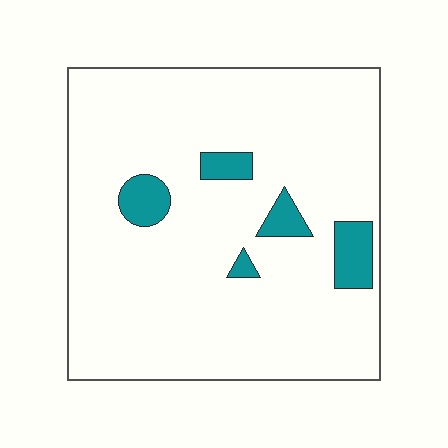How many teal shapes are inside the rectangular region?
5.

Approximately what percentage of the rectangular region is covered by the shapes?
Approximately 10%.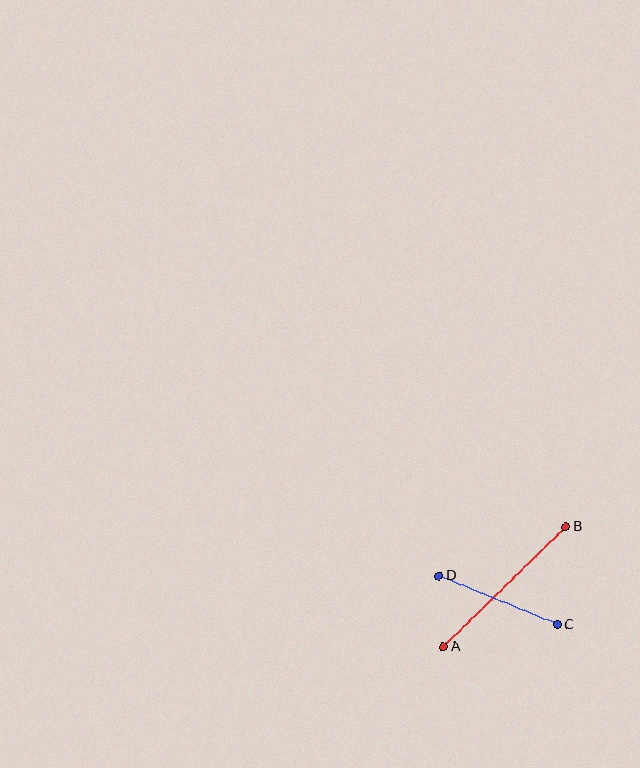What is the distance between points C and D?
The distance is approximately 128 pixels.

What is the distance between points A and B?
The distance is approximately 171 pixels.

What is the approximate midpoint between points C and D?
The midpoint is at approximately (498, 600) pixels.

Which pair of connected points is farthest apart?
Points A and B are farthest apart.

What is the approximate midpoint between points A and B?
The midpoint is at approximately (505, 587) pixels.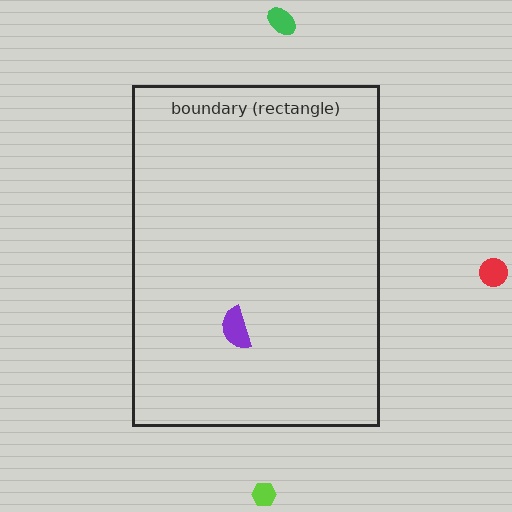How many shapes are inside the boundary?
1 inside, 3 outside.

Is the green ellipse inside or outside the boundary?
Outside.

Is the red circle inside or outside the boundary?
Outside.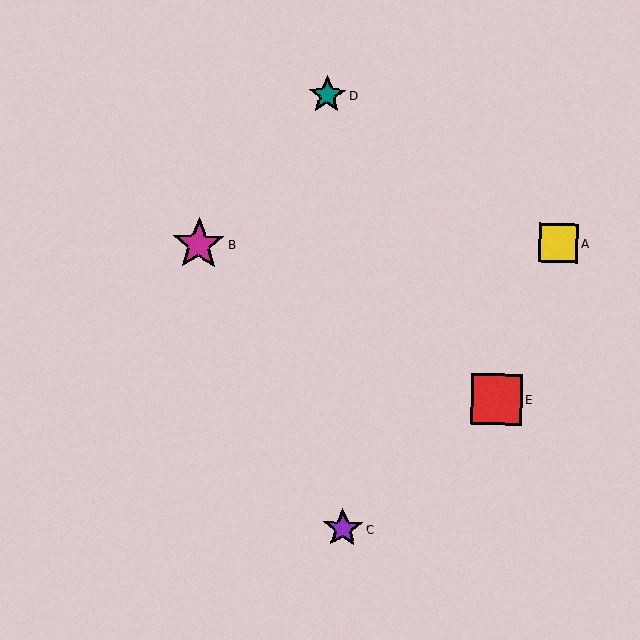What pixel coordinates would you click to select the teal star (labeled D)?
Click at (327, 95) to select the teal star D.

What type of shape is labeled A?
Shape A is a yellow square.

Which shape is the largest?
The magenta star (labeled B) is the largest.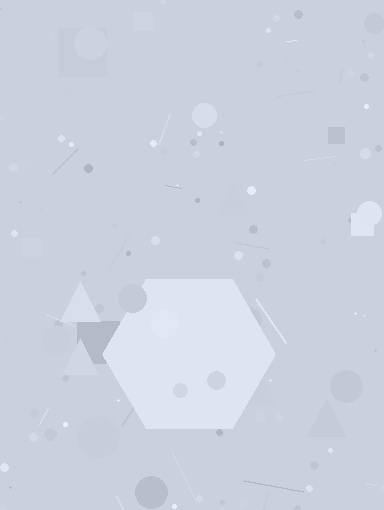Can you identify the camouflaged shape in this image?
The camouflaged shape is a hexagon.